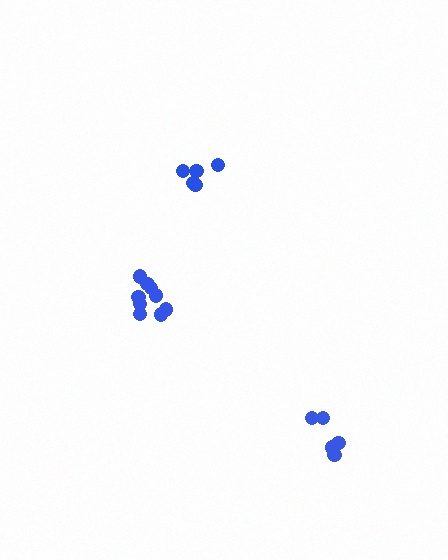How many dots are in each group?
Group 1: 9 dots, Group 2: 5 dots, Group 3: 5 dots (19 total).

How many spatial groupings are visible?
There are 3 spatial groupings.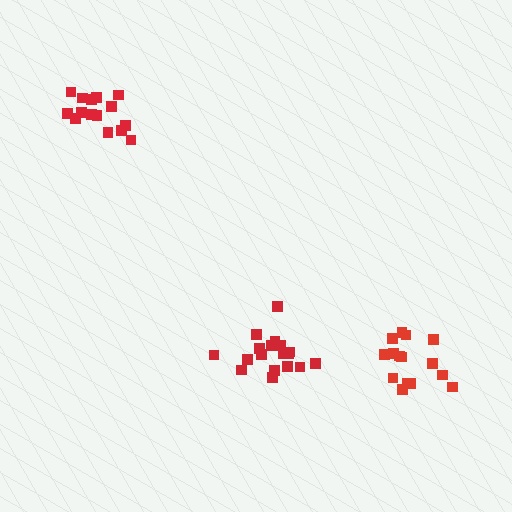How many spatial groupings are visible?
There are 3 spatial groupings.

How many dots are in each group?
Group 1: 15 dots, Group 2: 18 dots, Group 3: 15 dots (48 total).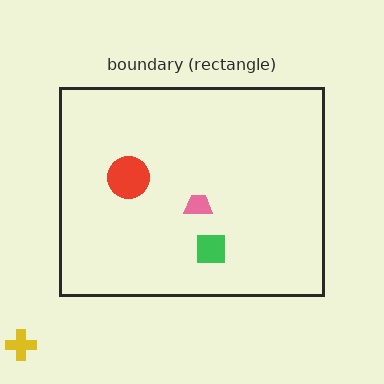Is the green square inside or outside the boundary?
Inside.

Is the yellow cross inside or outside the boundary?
Outside.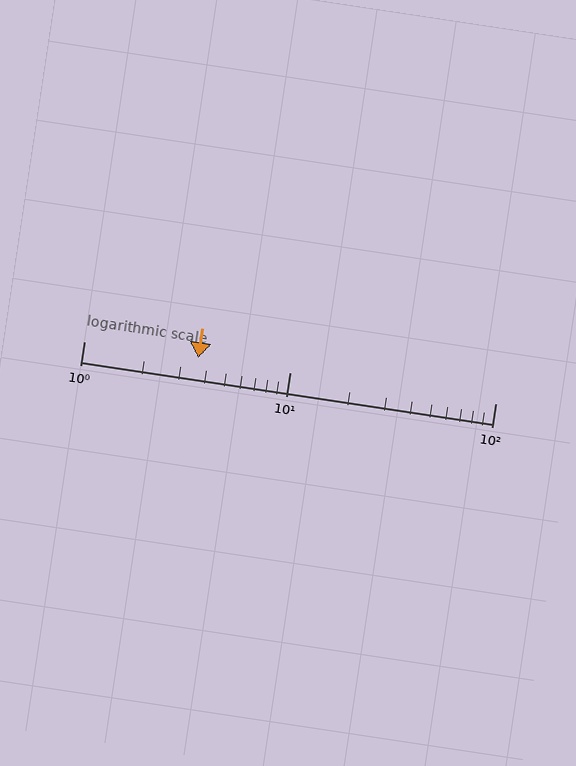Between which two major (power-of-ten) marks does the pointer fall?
The pointer is between 1 and 10.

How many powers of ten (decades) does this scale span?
The scale spans 2 decades, from 1 to 100.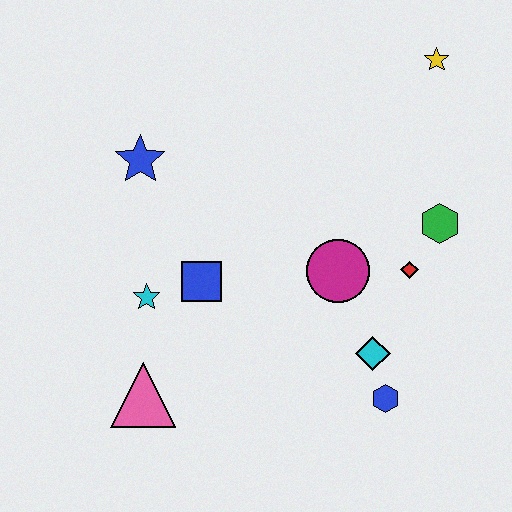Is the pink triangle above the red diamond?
No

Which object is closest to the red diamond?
The green hexagon is closest to the red diamond.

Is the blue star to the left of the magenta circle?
Yes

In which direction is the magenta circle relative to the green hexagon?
The magenta circle is to the left of the green hexagon.